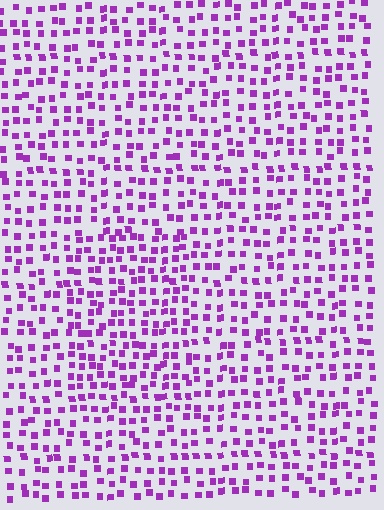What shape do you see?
I see a rectangle.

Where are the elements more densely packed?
The elements are more densely packed inside the rectangle boundary.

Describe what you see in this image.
The image contains small purple elements arranged at two different densities. A rectangle-shaped region is visible where the elements are more densely packed than the surrounding area.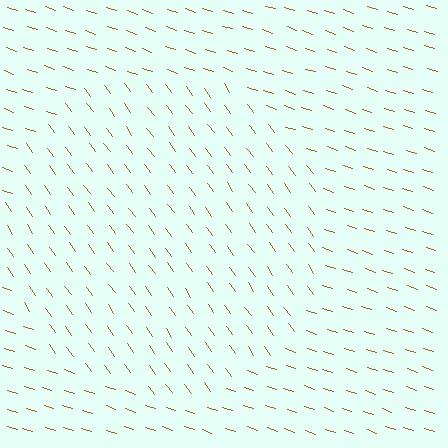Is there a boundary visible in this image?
Yes, there is a texture boundary formed by a change in line orientation.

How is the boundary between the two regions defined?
The boundary is defined purely by a change in line orientation (approximately 36 degrees difference). All lines are the same color and thickness.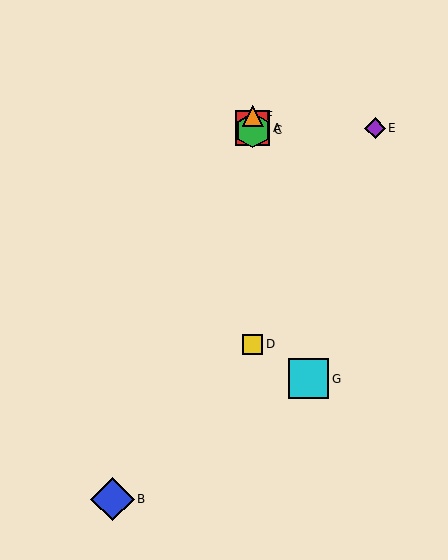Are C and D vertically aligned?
Yes, both are at x≈253.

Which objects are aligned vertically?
Objects A, C, D, F are aligned vertically.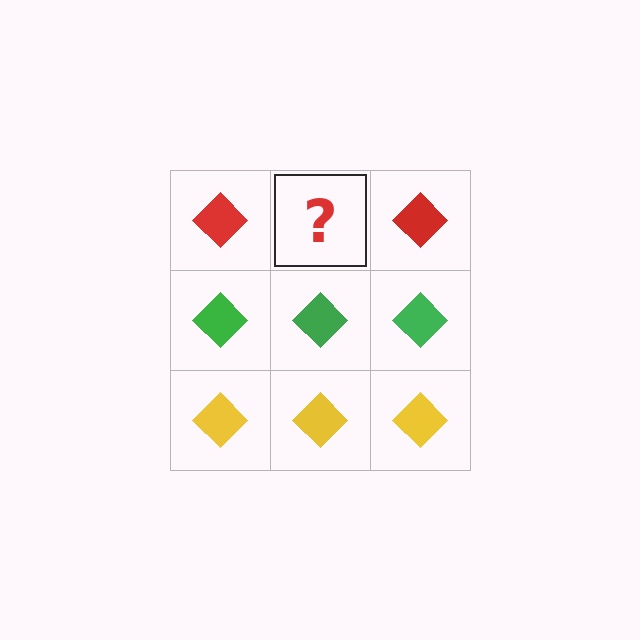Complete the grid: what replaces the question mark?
The question mark should be replaced with a red diamond.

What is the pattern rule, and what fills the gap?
The rule is that each row has a consistent color. The gap should be filled with a red diamond.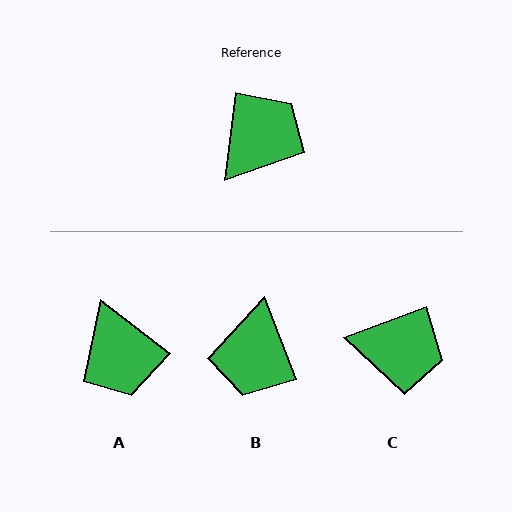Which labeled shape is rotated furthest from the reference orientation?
B, about 152 degrees away.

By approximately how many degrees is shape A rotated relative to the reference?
Approximately 121 degrees clockwise.